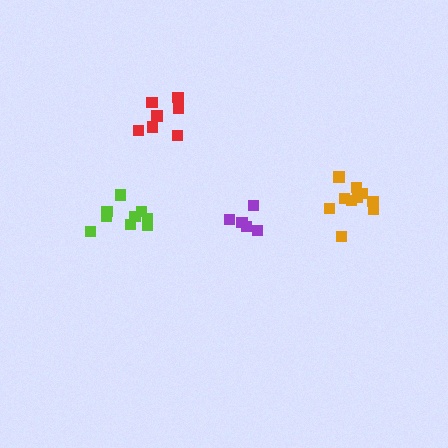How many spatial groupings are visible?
There are 4 spatial groupings.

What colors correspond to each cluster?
The clusters are colored: lime, red, purple, orange.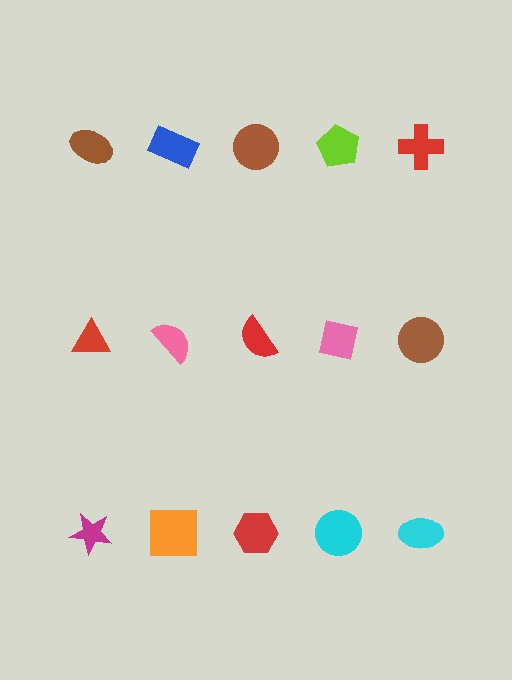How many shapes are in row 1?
5 shapes.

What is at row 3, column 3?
A red hexagon.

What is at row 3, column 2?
An orange square.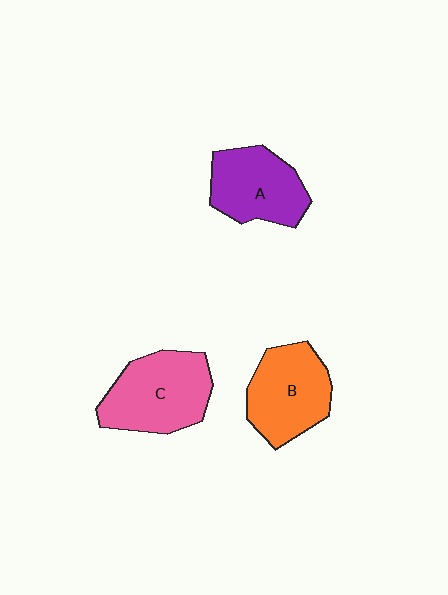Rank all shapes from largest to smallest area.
From largest to smallest: C (pink), B (orange), A (purple).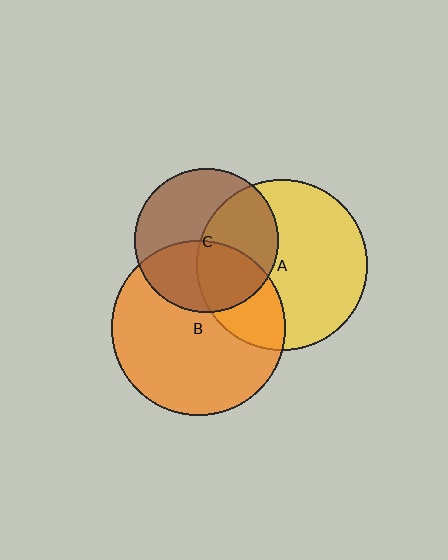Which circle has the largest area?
Circle B (orange).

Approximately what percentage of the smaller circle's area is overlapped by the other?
Approximately 45%.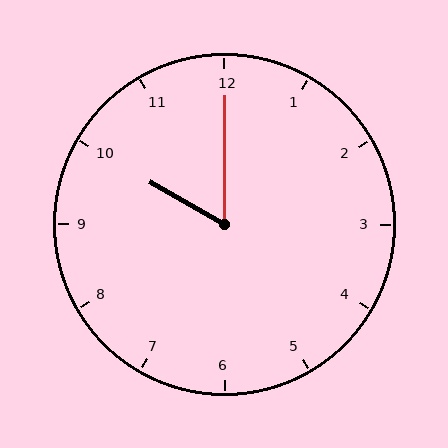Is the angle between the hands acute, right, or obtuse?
It is acute.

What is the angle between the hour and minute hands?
Approximately 60 degrees.